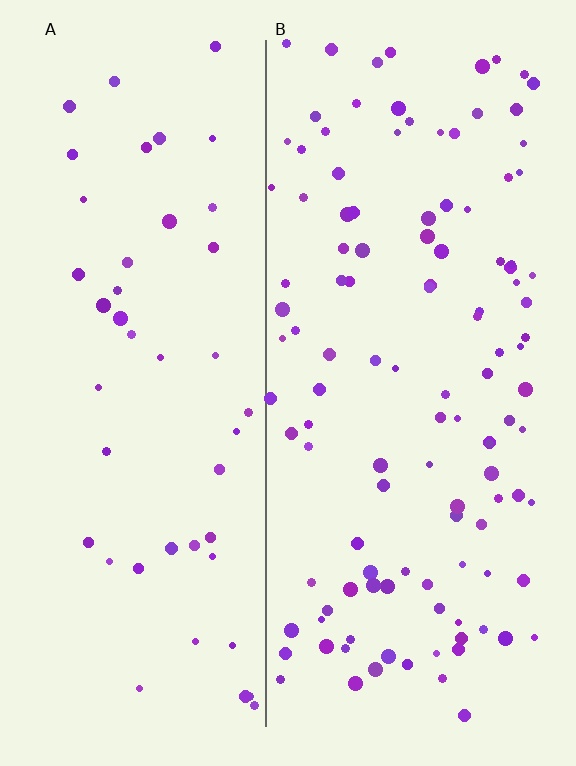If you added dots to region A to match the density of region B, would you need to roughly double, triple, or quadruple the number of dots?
Approximately triple.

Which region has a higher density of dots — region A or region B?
B (the right).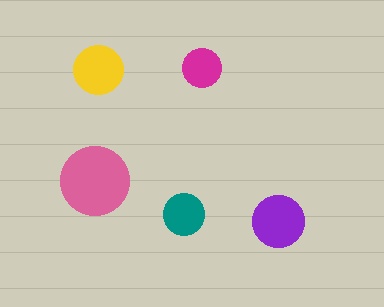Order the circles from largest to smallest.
the pink one, the purple one, the yellow one, the teal one, the magenta one.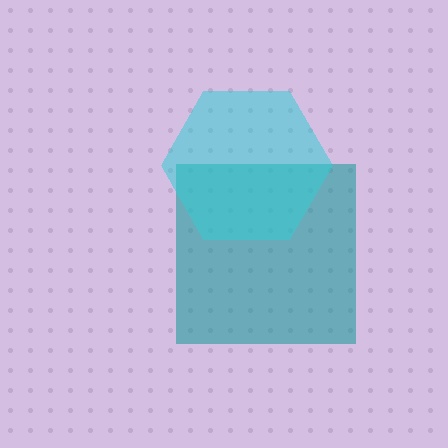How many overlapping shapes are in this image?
There are 2 overlapping shapes in the image.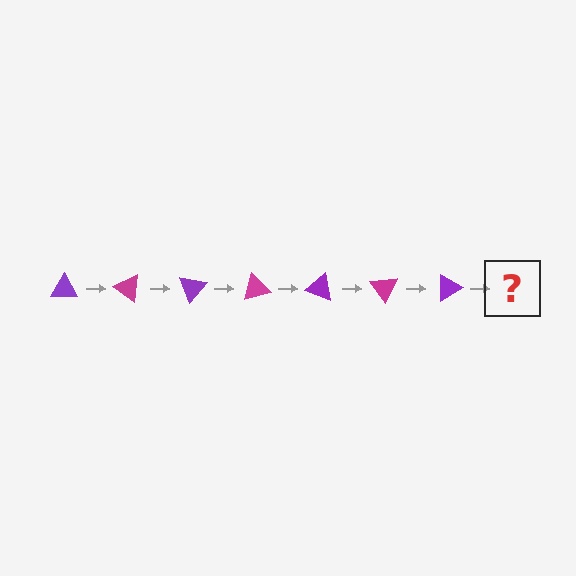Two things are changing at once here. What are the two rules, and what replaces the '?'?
The two rules are that it rotates 35 degrees each step and the color cycles through purple and magenta. The '?' should be a magenta triangle, rotated 245 degrees from the start.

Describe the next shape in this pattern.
It should be a magenta triangle, rotated 245 degrees from the start.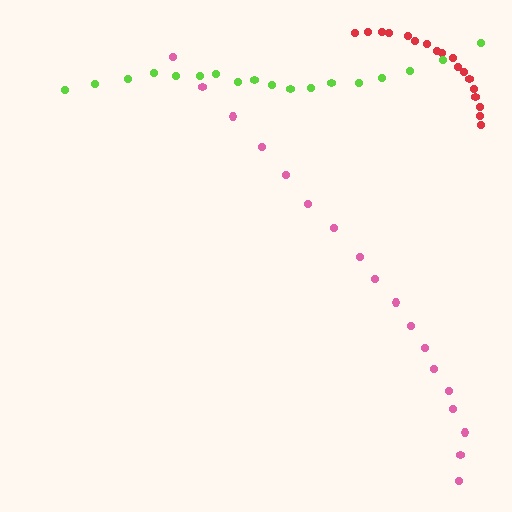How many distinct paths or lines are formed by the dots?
There are 3 distinct paths.